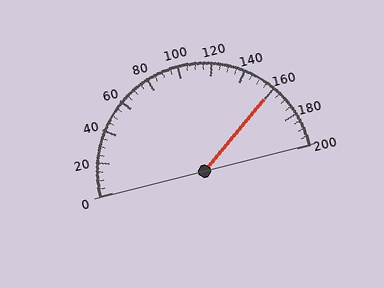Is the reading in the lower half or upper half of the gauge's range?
The reading is in the upper half of the range (0 to 200).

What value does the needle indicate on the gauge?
The needle indicates approximately 160.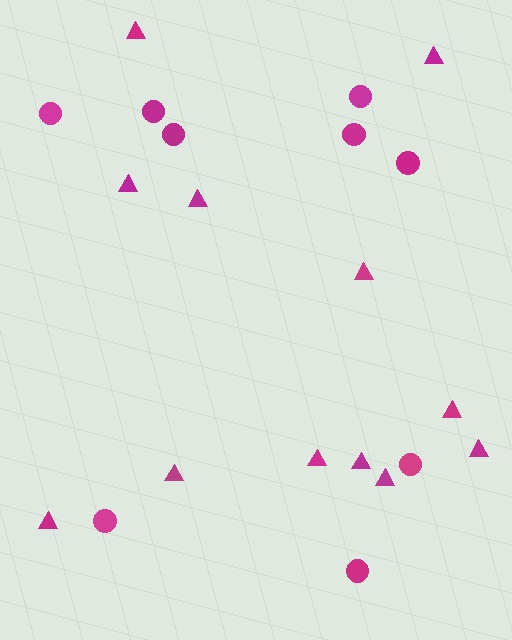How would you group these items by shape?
There are 2 groups: one group of circles (9) and one group of triangles (12).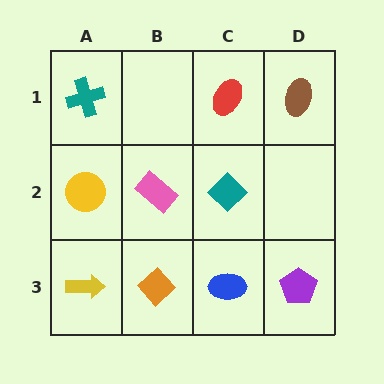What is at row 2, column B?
A pink rectangle.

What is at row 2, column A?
A yellow circle.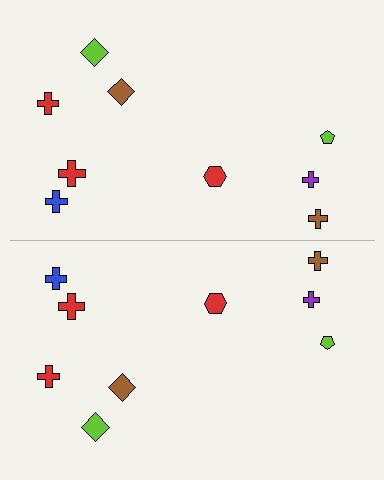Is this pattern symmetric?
Yes, this pattern has bilateral (reflection) symmetry.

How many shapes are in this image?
There are 18 shapes in this image.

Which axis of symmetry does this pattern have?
The pattern has a horizontal axis of symmetry running through the center of the image.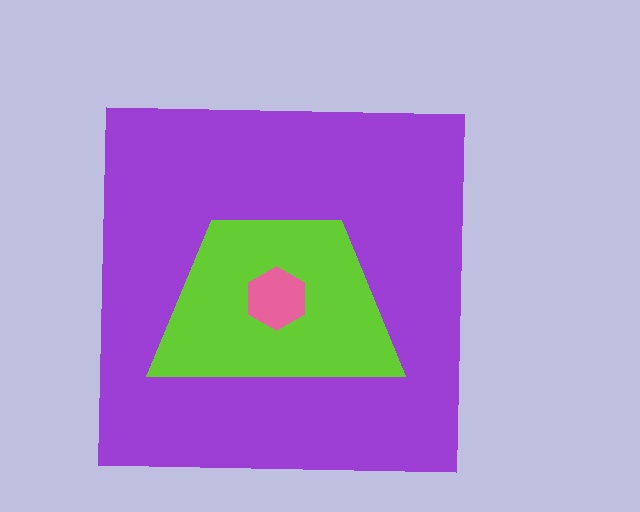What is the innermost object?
The pink hexagon.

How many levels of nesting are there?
3.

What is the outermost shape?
The purple square.